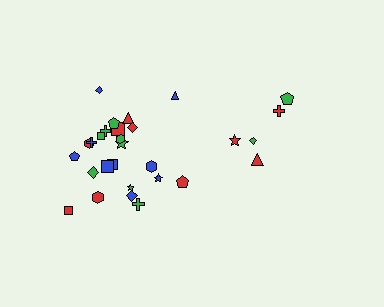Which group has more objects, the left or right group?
The left group.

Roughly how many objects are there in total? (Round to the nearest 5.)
Roughly 30 objects in total.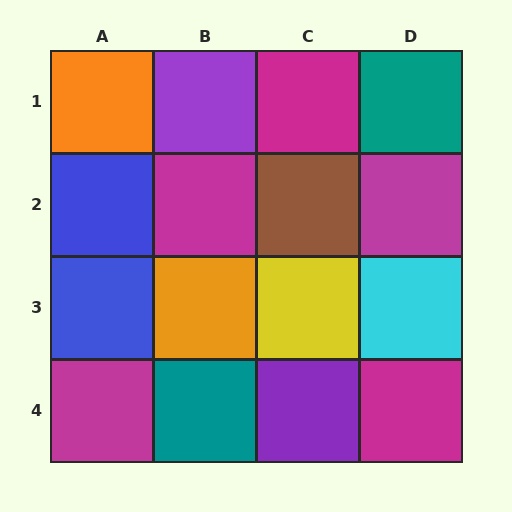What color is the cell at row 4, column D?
Magenta.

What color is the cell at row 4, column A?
Magenta.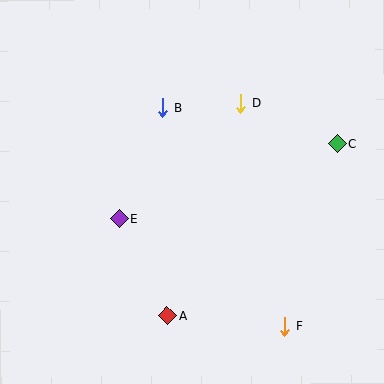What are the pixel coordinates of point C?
Point C is at (337, 144).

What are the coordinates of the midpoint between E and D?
The midpoint between E and D is at (180, 161).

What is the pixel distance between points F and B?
The distance between F and B is 250 pixels.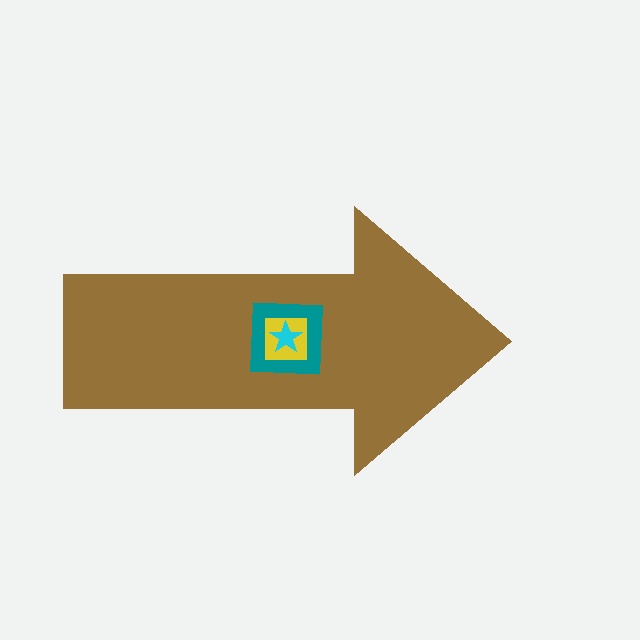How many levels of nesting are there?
4.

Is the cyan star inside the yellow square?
Yes.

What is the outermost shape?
The brown arrow.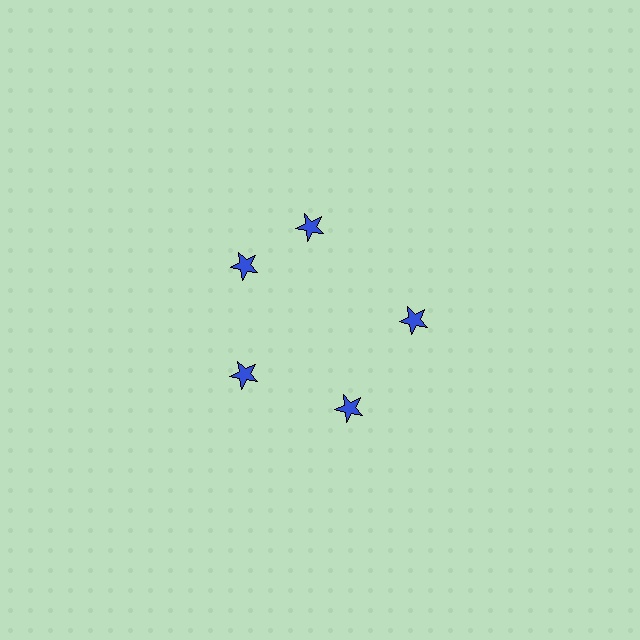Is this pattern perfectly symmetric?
No. The 5 blue stars are arranged in a ring, but one element near the 1 o'clock position is rotated out of alignment along the ring, breaking the 5-fold rotational symmetry.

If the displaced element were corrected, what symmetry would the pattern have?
It would have 5-fold rotational symmetry — the pattern would map onto itself every 72 degrees.